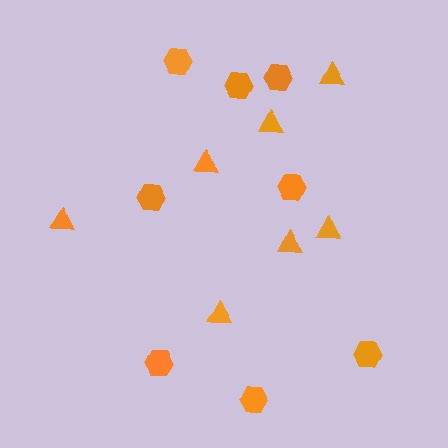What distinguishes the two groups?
There are 2 groups: one group of triangles (7) and one group of hexagons (8).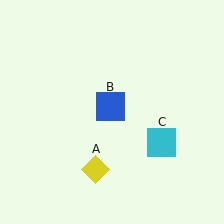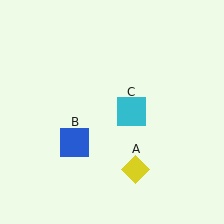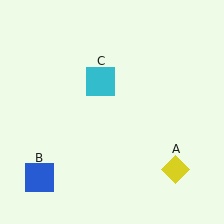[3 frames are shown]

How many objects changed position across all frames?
3 objects changed position: yellow diamond (object A), blue square (object B), cyan square (object C).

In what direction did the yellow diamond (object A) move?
The yellow diamond (object A) moved right.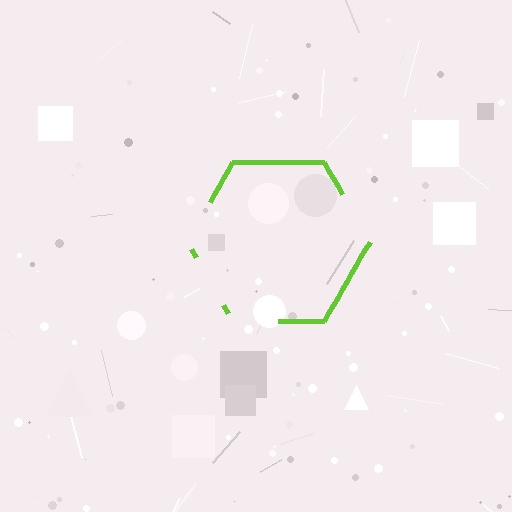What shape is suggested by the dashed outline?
The dashed outline suggests a hexagon.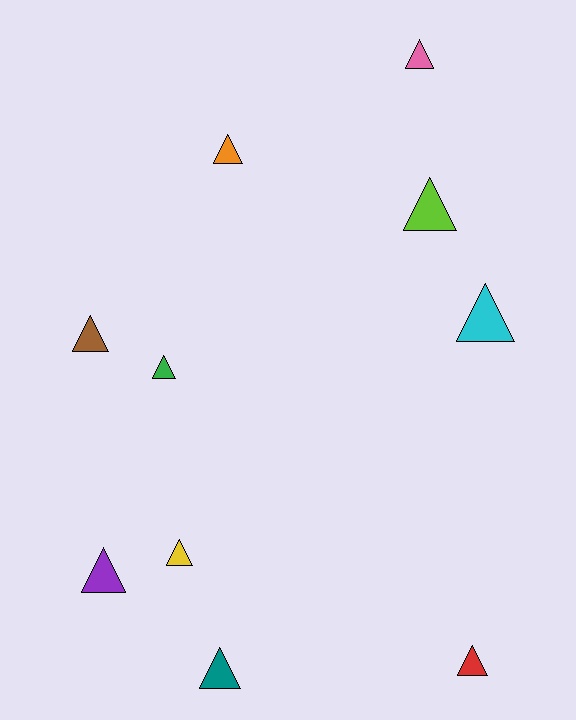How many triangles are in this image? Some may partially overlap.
There are 10 triangles.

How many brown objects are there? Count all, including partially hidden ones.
There is 1 brown object.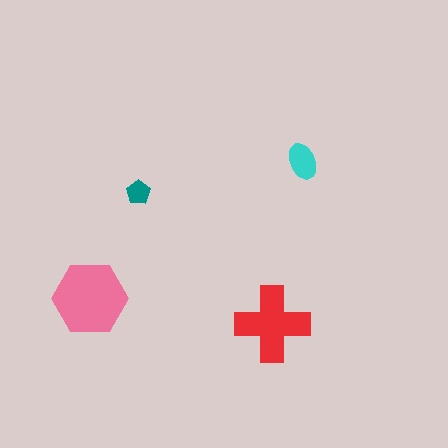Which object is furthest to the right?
The cyan ellipse is rightmost.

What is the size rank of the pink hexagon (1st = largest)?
1st.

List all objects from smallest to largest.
The teal pentagon, the cyan ellipse, the red cross, the pink hexagon.